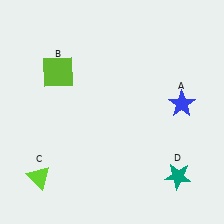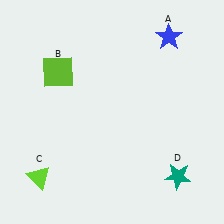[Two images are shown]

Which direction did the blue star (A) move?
The blue star (A) moved up.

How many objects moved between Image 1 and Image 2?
1 object moved between the two images.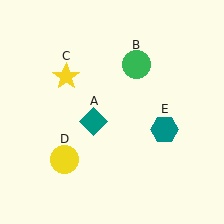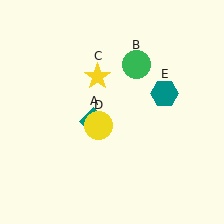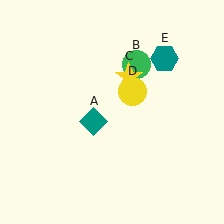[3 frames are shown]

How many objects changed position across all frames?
3 objects changed position: yellow star (object C), yellow circle (object D), teal hexagon (object E).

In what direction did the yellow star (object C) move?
The yellow star (object C) moved right.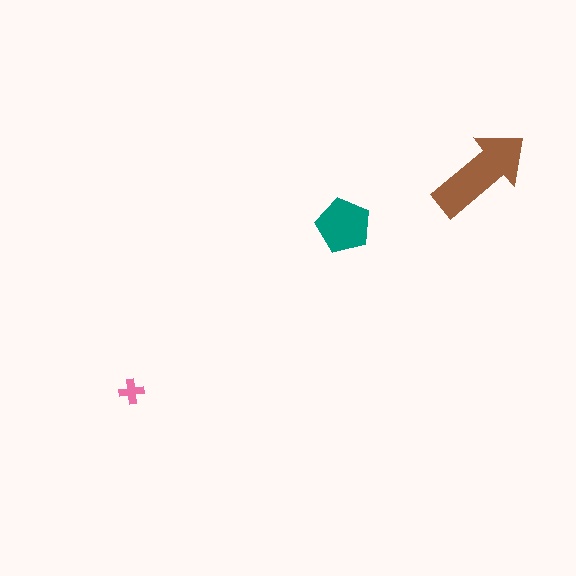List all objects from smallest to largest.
The pink cross, the teal pentagon, the brown arrow.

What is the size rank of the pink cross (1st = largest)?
3rd.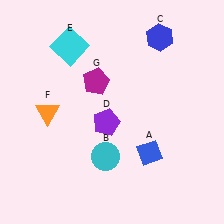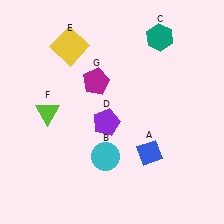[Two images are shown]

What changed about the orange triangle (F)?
In Image 1, F is orange. In Image 2, it changed to lime.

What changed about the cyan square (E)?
In Image 1, E is cyan. In Image 2, it changed to yellow.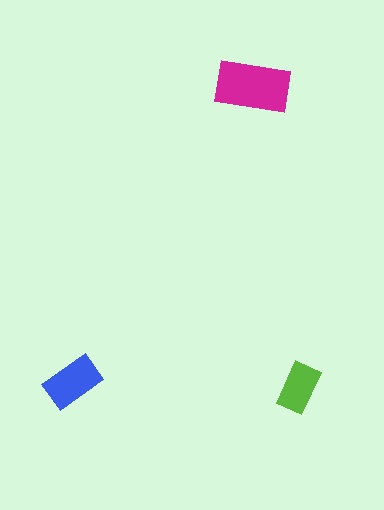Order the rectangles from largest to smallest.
the magenta one, the blue one, the lime one.